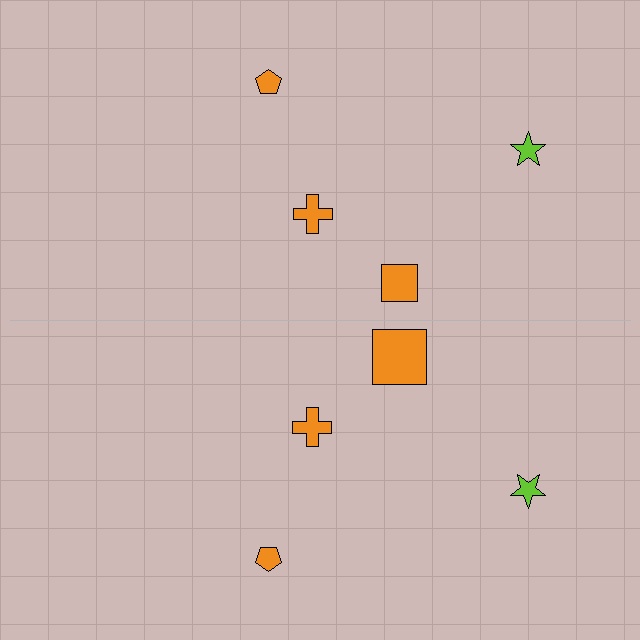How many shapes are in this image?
There are 8 shapes in this image.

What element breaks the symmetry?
The orange square on the bottom side has a different size than its mirror counterpart.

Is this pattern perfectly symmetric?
No, the pattern is not perfectly symmetric. The orange square on the bottom side has a different size than its mirror counterpart.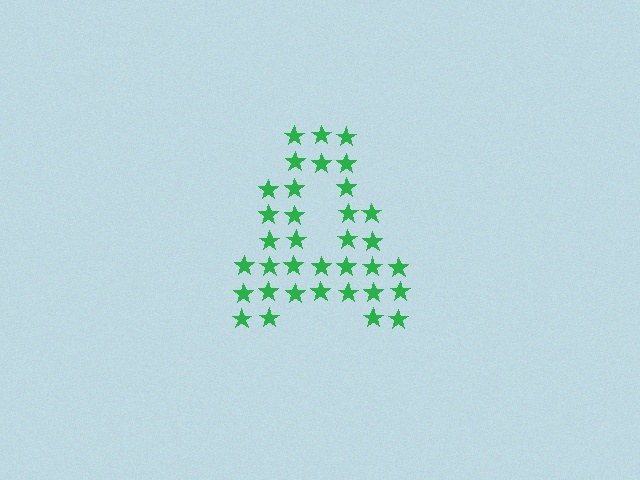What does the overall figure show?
The overall figure shows the letter A.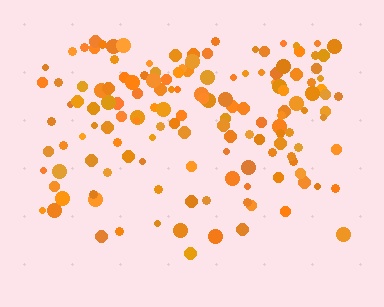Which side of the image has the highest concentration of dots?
The top.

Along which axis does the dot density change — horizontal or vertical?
Vertical.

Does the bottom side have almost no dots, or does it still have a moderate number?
Still a moderate number, just noticeably fewer than the top.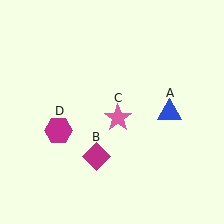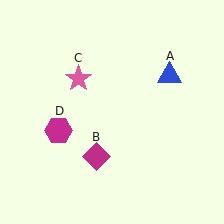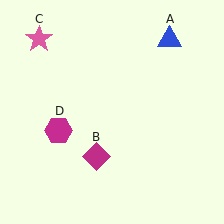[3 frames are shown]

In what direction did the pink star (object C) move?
The pink star (object C) moved up and to the left.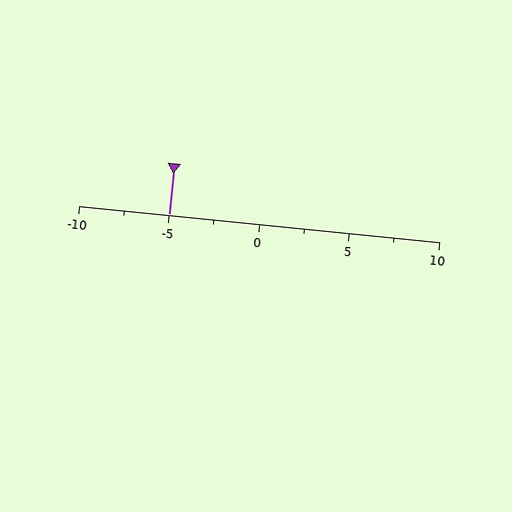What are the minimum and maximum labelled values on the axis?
The axis runs from -10 to 10.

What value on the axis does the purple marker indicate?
The marker indicates approximately -5.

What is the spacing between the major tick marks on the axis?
The major ticks are spaced 5 apart.